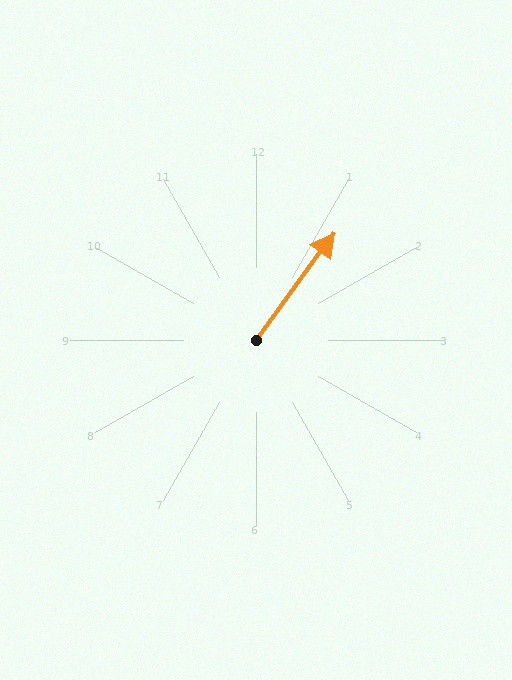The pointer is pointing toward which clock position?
Roughly 1 o'clock.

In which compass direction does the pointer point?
Northeast.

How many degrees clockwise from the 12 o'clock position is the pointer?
Approximately 36 degrees.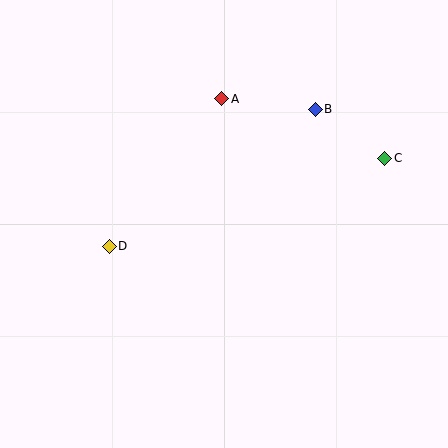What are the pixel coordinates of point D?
Point D is at (109, 246).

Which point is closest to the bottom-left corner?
Point D is closest to the bottom-left corner.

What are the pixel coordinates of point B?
Point B is at (315, 109).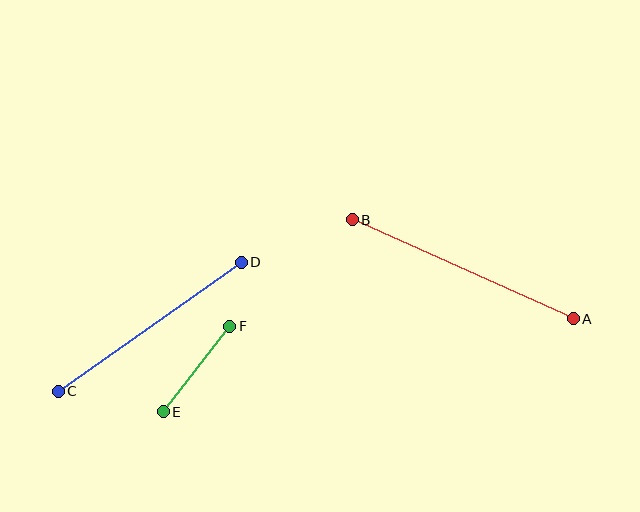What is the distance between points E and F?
The distance is approximately 108 pixels.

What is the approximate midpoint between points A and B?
The midpoint is at approximately (463, 269) pixels.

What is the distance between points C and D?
The distance is approximately 224 pixels.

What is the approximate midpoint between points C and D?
The midpoint is at approximately (150, 327) pixels.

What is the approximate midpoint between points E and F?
The midpoint is at approximately (197, 369) pixels.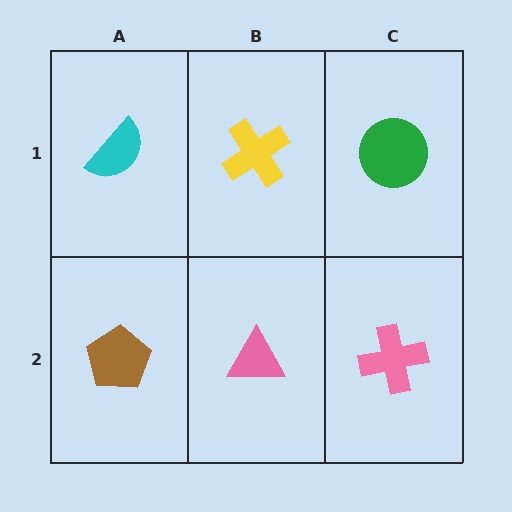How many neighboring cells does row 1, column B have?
3.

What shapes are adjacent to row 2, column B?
A yellow cross (row 1, column B), a brown pentagon (row 2, column A), a pink cross (row 2, column C).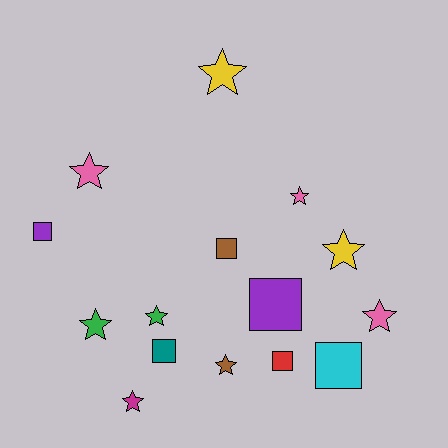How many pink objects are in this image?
There are 3 pink objects.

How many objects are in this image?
There are 15 objects.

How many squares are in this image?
There are 6 squares.